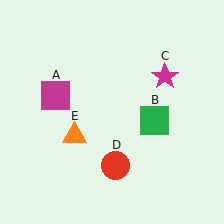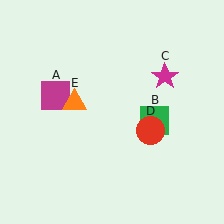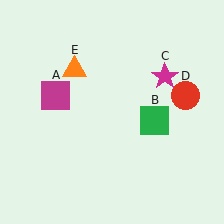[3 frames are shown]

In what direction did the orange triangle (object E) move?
The orange triangle (object E) moved up.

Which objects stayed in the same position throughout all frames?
Magenta square (object A) and green square (object B) and magenta star (object C) remained stationary.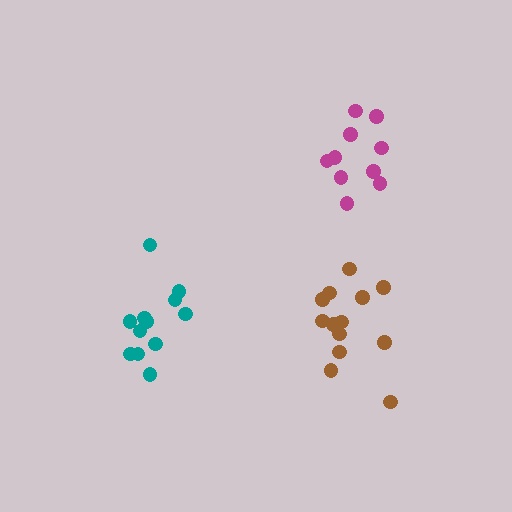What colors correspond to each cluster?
The clusters are colored: magenta, brown, teal.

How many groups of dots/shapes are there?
There are 3 groups.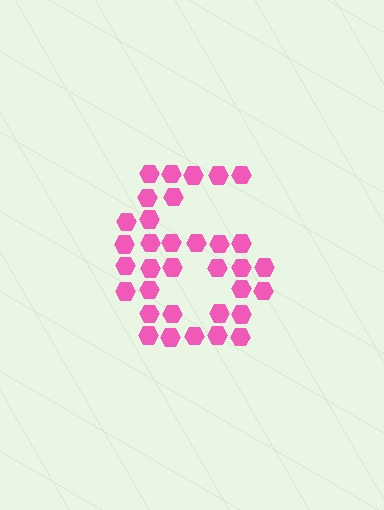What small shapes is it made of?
It is made of small hexagons.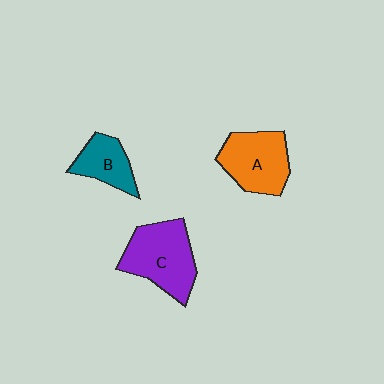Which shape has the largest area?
Shape C (purple).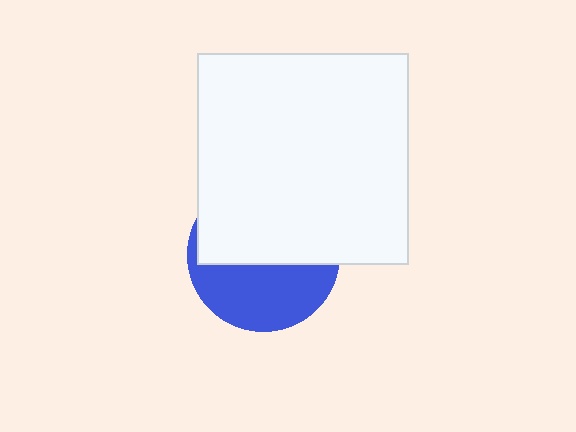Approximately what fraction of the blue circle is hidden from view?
Roughly 57% of the blue circle is hidden behind the white square.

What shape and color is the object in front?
The object in front is a white square.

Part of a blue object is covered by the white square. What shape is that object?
It is a circle.